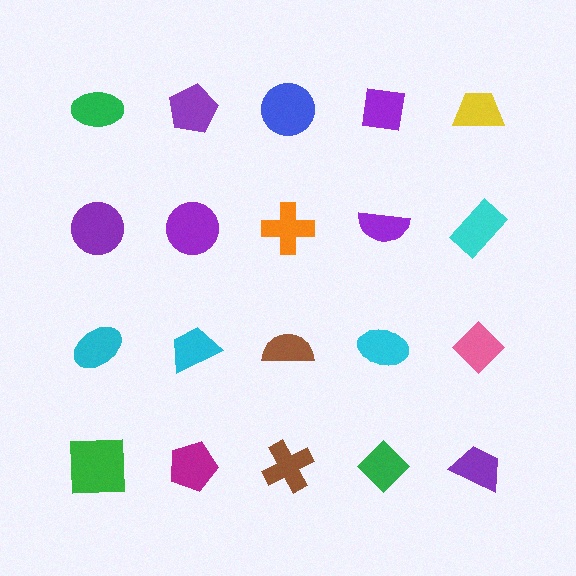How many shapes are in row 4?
5 shapes.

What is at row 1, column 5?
A yellow trapezoid.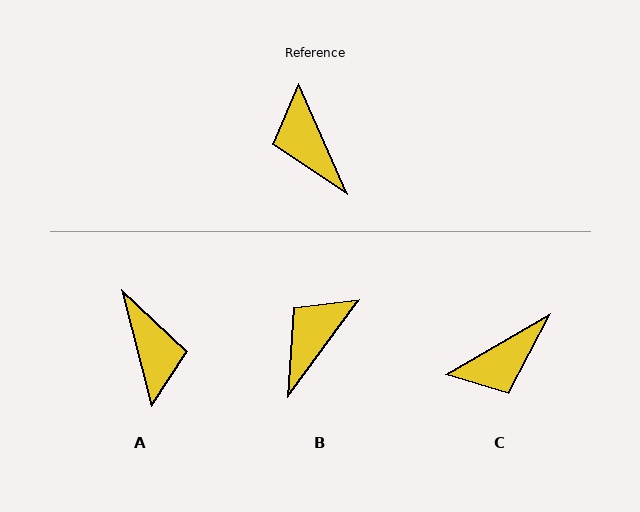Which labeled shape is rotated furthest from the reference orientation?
A, about 170 degrees away.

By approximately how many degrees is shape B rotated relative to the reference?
Approximately 60 degrees clockwise.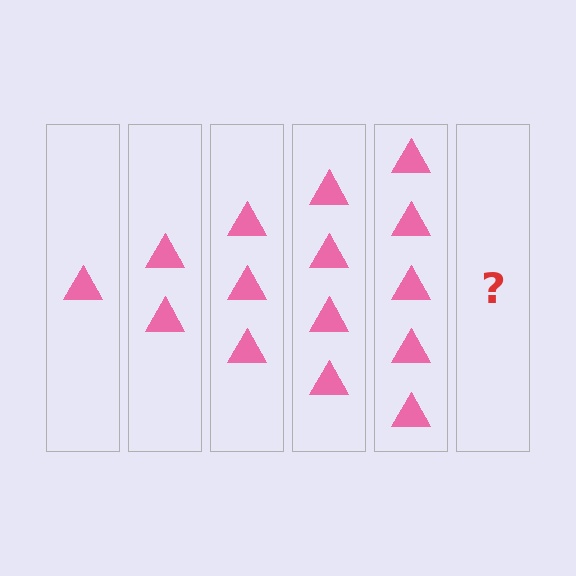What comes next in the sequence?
The next element should be 6 triangles.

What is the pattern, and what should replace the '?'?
The pattern is that each step adds one more triangle. The '?' should be 6 triangles.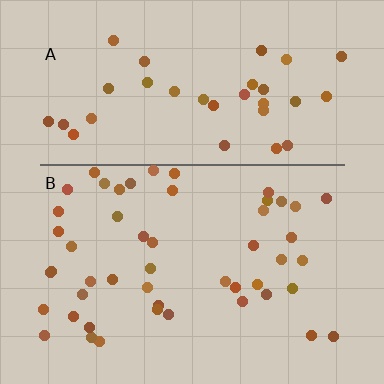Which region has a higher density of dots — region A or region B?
B (the bottom).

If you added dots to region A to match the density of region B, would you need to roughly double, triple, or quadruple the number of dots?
Approximately double.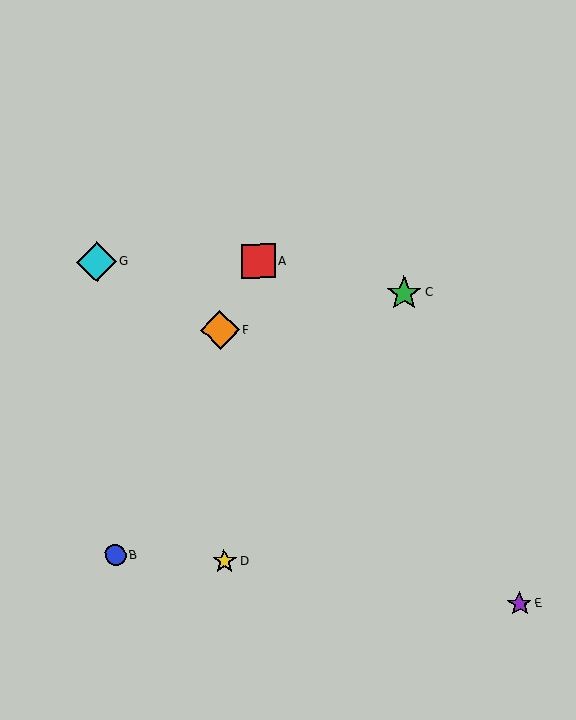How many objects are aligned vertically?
2 objects (D, F) are aligned vertically.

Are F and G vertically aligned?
No, F is at x≈220 and G is at x≈96.